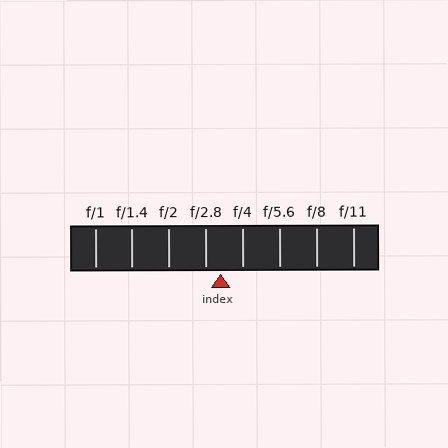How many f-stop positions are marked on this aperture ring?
There are 8 f-stop positions marked.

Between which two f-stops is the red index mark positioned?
The index mark is between f/2.8 and f/4.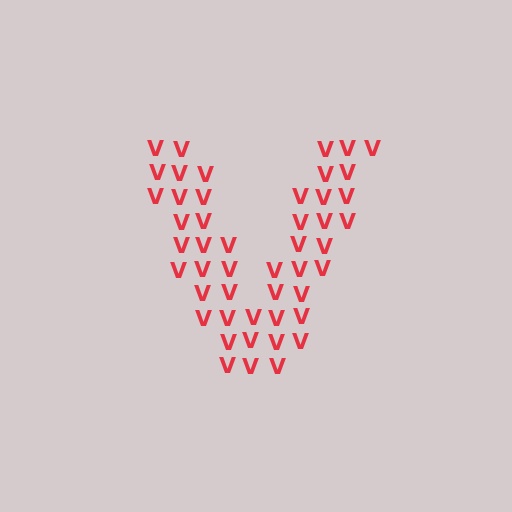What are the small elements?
The small elements are letter V's.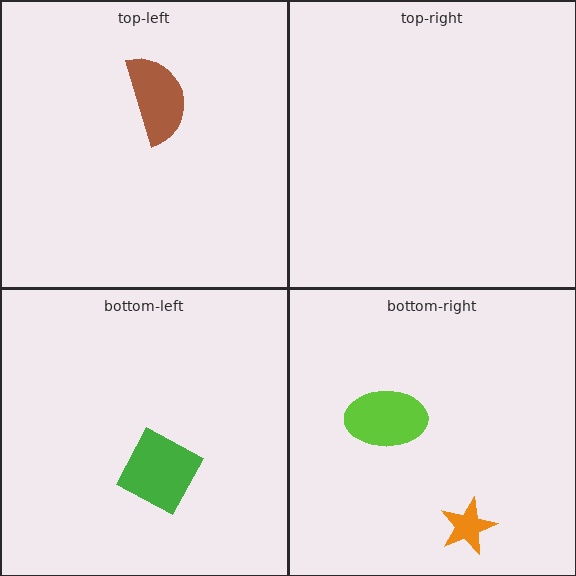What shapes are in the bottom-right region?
The orange star, the lime ellipse.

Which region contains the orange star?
The bottom-right region.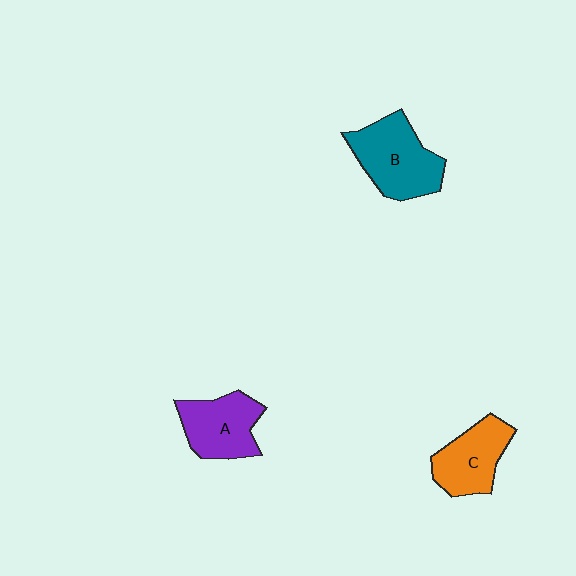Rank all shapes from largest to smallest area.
From largest to smallest: B (teal), A (purple), C (orange).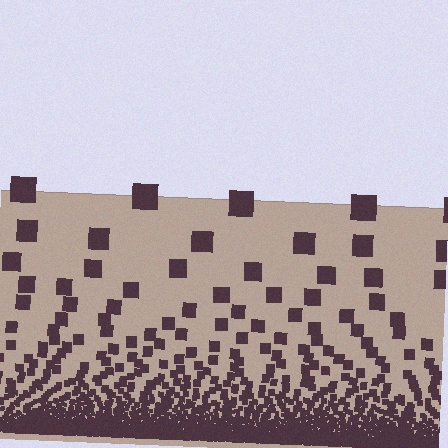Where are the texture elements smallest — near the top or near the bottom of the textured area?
Near the bottom.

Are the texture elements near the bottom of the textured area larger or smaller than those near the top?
Smaller. The gradient is inverted — elements near the bottom are smaller and denser.